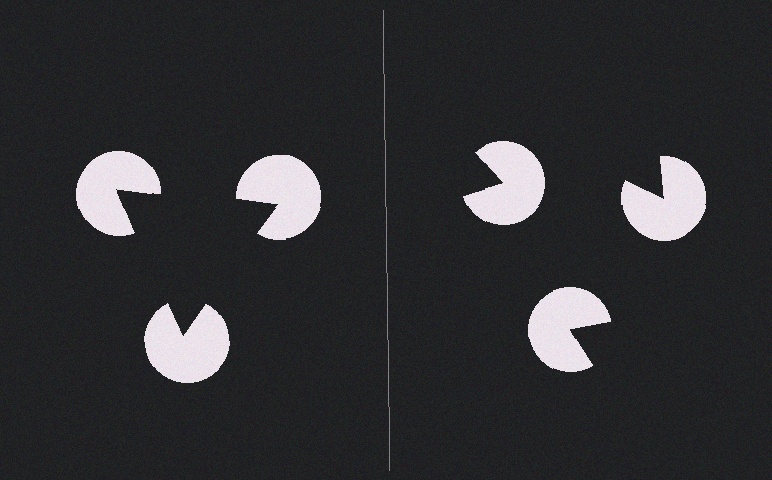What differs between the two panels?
The pac-man discs are positioned identically on both sides; only the wedge orientations differ. On the left they align to a triangle; on the right they are misaligned.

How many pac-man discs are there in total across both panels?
6 — 3 on each side.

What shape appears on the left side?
An illusory triangle.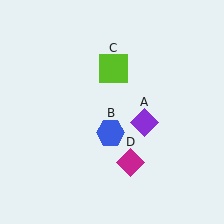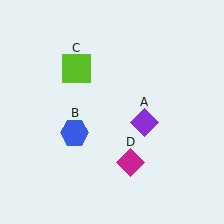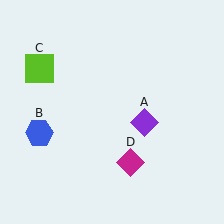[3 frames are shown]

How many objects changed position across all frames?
2 objects changed position: blue hexagon (object B), lime square (object C).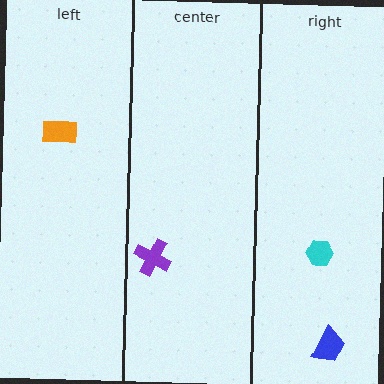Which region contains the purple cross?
The center region.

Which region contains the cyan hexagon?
The right region.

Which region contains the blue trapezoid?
The right region.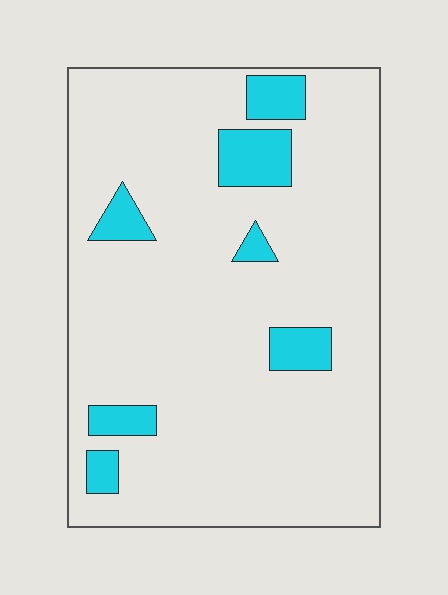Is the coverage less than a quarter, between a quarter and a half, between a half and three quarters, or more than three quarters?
Less than a quarter.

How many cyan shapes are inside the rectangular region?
7.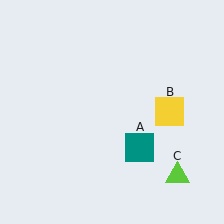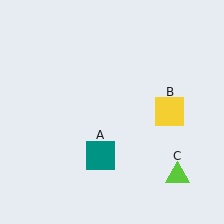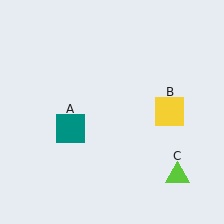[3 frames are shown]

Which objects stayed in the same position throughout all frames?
Yellow square (object B) and lime triangle (object C) remained stationary.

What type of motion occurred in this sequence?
The teal square (object A) rotated clockwise around the center of the scene.